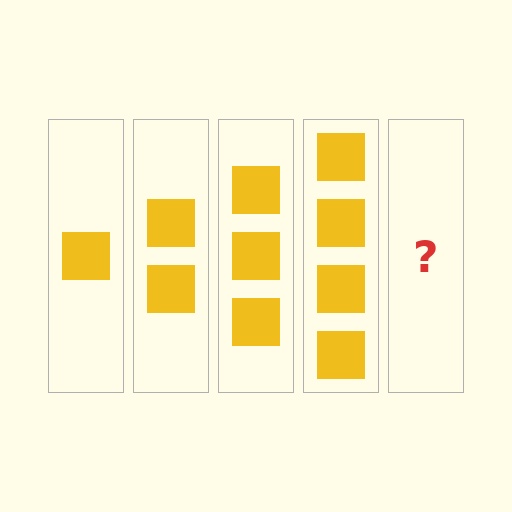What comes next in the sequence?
The next element should be 5 squares.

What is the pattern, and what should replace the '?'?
The pattern is that each step adds one more square. The '?' should be 5 squares.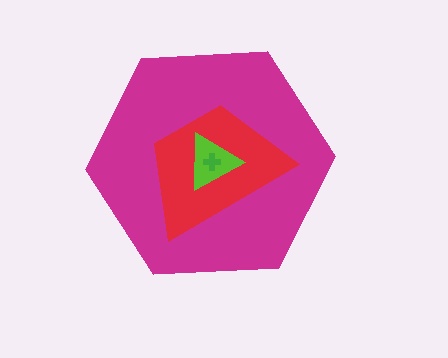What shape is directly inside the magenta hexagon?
The red trapezoid.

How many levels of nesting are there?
4.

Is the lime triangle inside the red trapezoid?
Yes.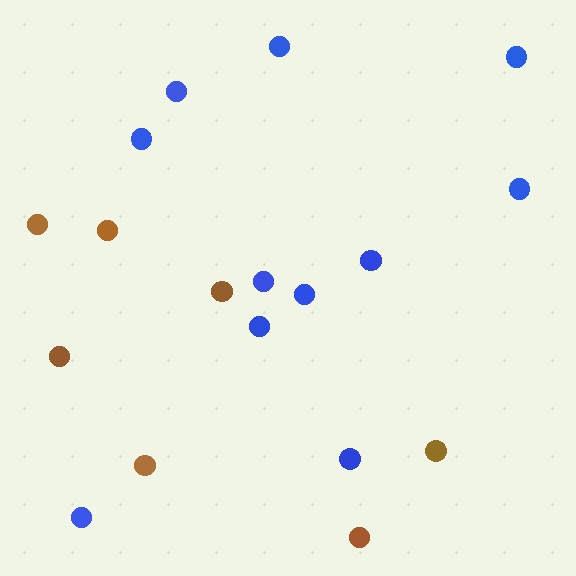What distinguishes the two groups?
There are 2 groups: one group of blue circles (11) and one group of brown circles (7).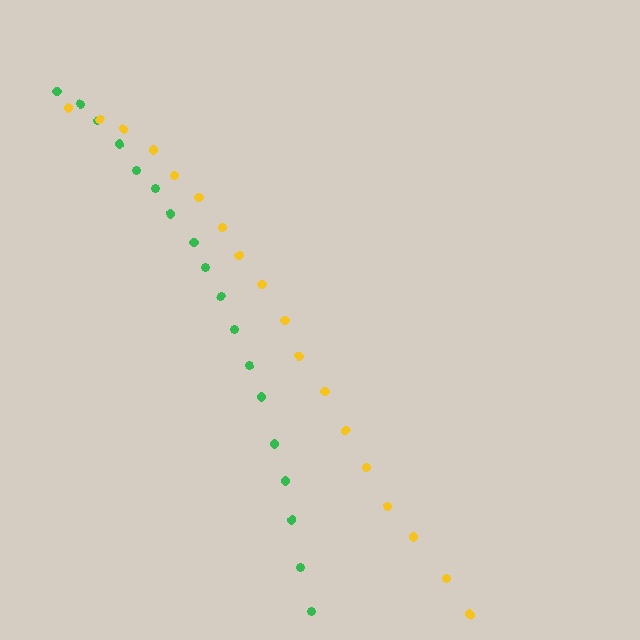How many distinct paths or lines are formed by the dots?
There are 2 distinct paths.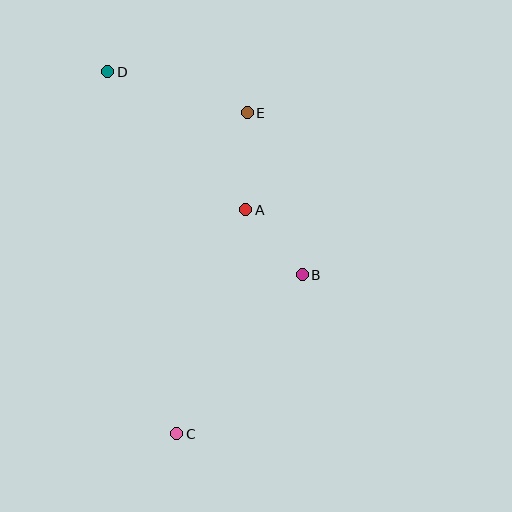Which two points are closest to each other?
Points A and B are closest to each other.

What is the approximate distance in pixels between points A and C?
The distance between A and C is approximately 234 pixels.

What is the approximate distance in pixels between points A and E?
The distance between A and E is approximately 97 pixels.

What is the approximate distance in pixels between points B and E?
The distance between B and E is approximately 171 pixels.